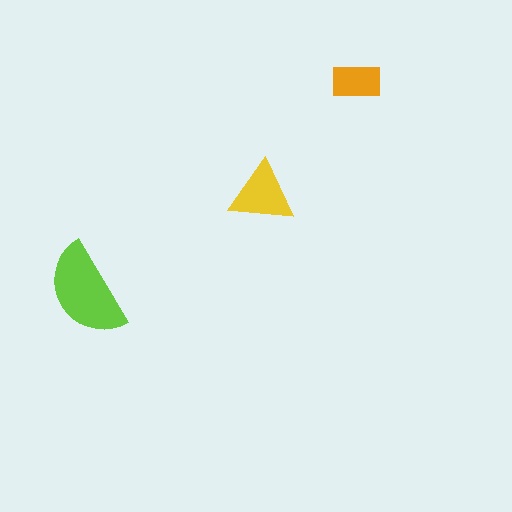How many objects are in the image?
There are 3 objects in the image.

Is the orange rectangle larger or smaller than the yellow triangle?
Smaller.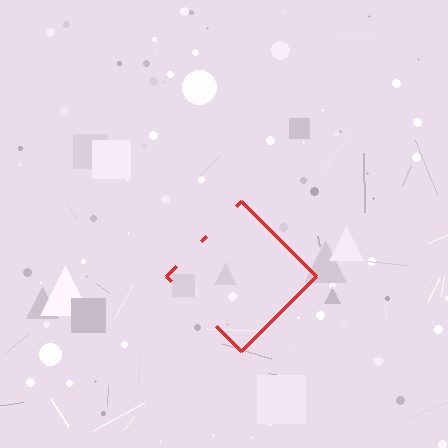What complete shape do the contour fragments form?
The contour fragments form a diamond.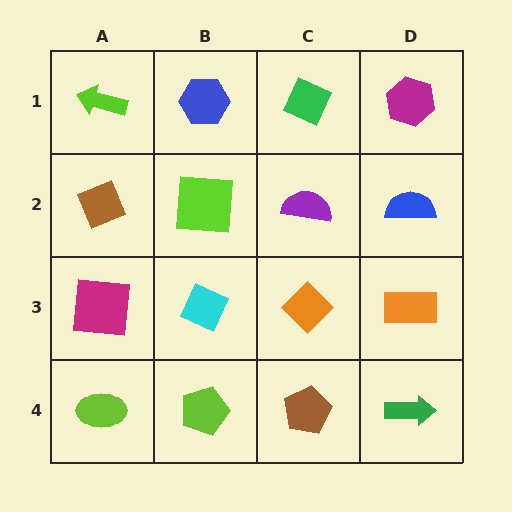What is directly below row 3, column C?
A brown pentagon.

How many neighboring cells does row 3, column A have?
3.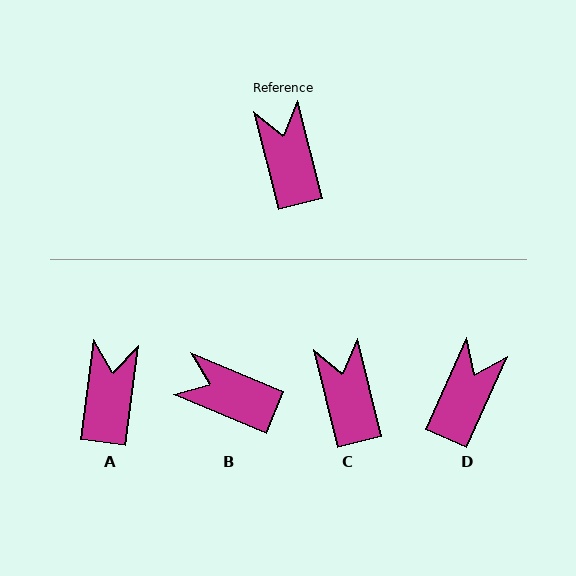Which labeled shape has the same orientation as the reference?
C.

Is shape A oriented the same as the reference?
No, it is off by about 22 degrees.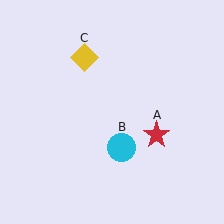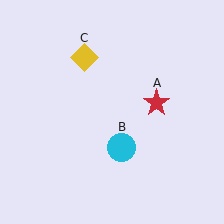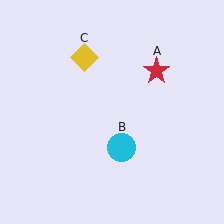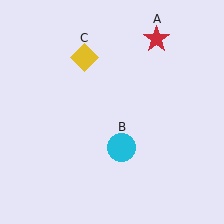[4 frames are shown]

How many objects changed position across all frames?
1 object changed position: red star (object A).